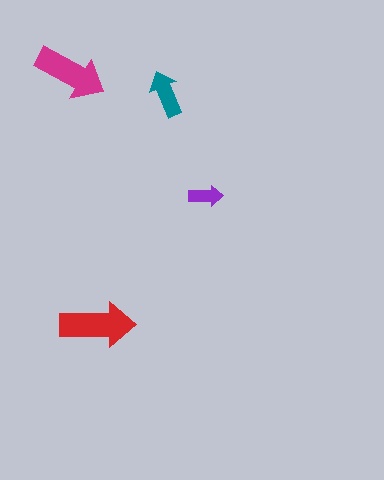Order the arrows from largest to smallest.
the red one, the magenta one, the teal one, the purple one.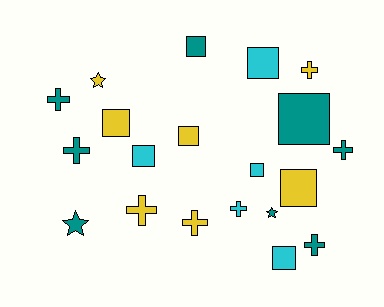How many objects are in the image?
There are 20 objects.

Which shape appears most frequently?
Square, with 9 objects.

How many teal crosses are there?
There are 4 teal crosses.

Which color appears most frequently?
Teal, with 8 objects.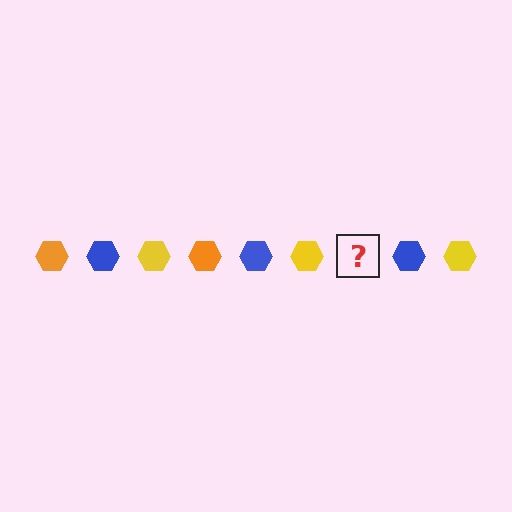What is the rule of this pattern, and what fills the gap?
The rule is that the pattern cycles through orange, blue, yellow hexagons. The gap should be filled with an orange hexagon.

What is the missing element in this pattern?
The missing element is an orange hexagon.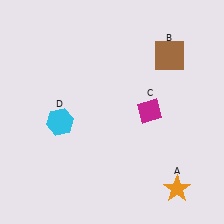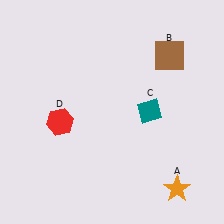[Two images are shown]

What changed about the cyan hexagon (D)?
In Image 1, D is cyan. In Image 2, it changed to red.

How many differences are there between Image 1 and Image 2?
There are 2 differences between the two images.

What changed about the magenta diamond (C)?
In Image 1, C is magenta. In Image 2, it changed to teal.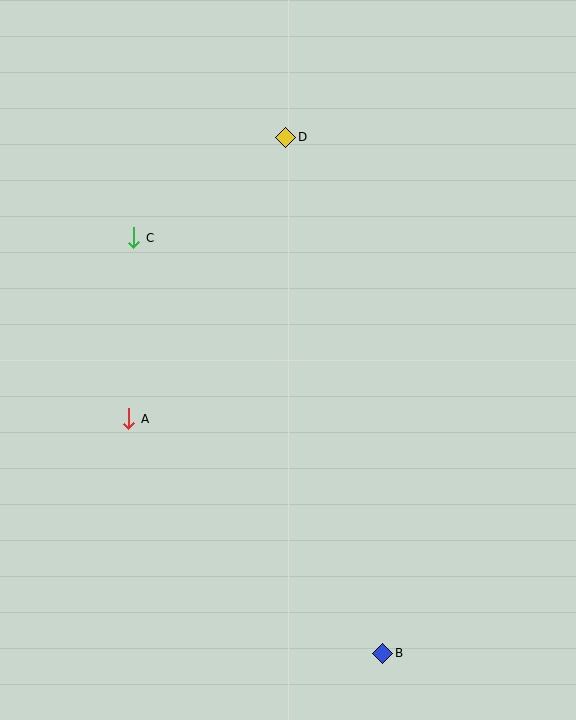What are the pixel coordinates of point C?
Point C is at (134, 238).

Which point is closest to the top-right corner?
Point D is closest to the top-right corner.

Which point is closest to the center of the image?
Point A at (129, 419) is closest to the center.